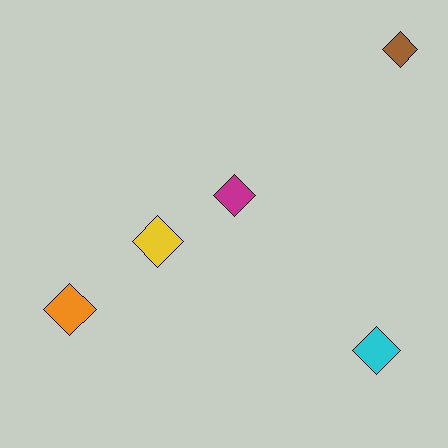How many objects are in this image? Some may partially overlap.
There are 5 objects.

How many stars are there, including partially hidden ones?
There are no stars.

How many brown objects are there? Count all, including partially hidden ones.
There is 1 brown object.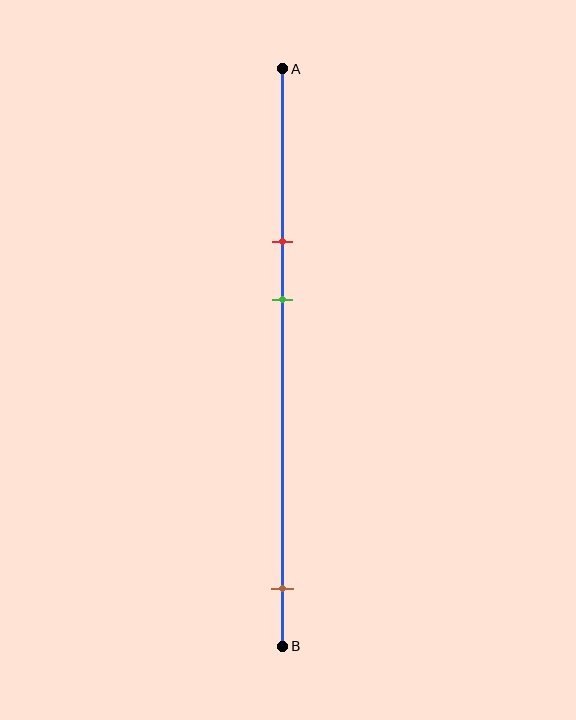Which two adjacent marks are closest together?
The red and green marks are the closest adjacent pair.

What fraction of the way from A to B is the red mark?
The red mark is approximately 30% (0.3) of the way from A to B.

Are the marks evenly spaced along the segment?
No, the marks are not evenly spaced.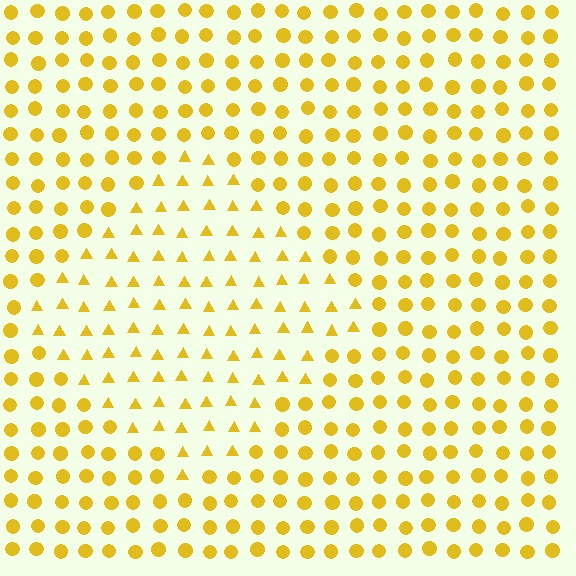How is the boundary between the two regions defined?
The boundary is defined by a change in element shape: triangles inside vs. circles outside. All elements share the same color and spacing.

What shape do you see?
I see a diamond.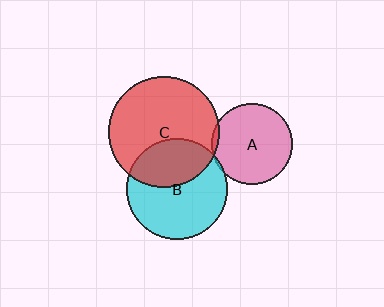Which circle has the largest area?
Circle C (red).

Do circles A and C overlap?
Yes.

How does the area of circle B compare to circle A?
Approximately 1.6 times.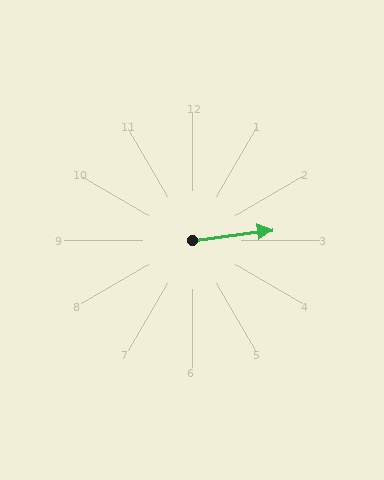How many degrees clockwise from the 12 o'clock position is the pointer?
Approximately 82 degrees.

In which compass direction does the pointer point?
East.